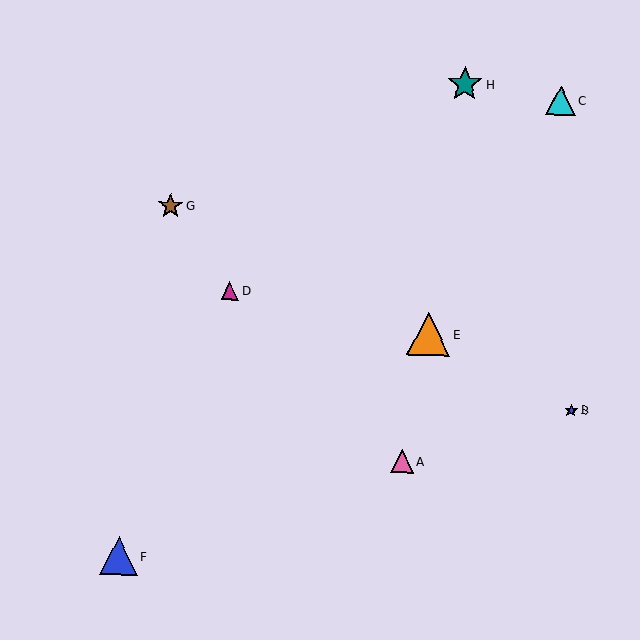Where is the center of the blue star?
The center of the blue star is at (571, 411).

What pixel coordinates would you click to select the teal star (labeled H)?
Click at (465, 84) to select the teal star H.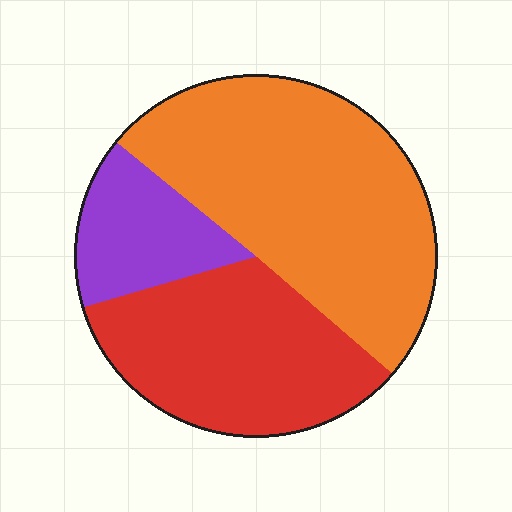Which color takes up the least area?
Purple, at roughly 15%.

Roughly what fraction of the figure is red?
Red covers about 35% of the figure.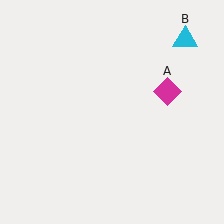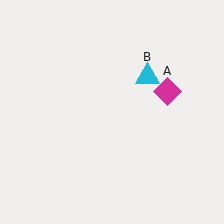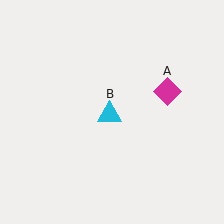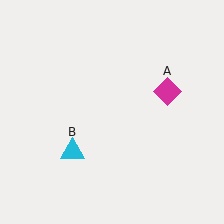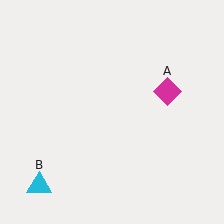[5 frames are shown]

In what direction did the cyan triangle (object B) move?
The cyan triangle (object B) moved down and to the left.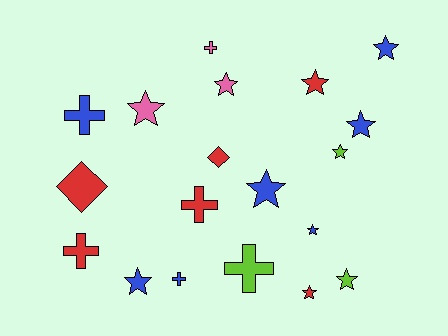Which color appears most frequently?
Blue, with 7 objects.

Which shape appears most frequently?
Star, with 11 objects.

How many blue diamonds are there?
There are no blue diamonds.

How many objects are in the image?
There are 19 objects.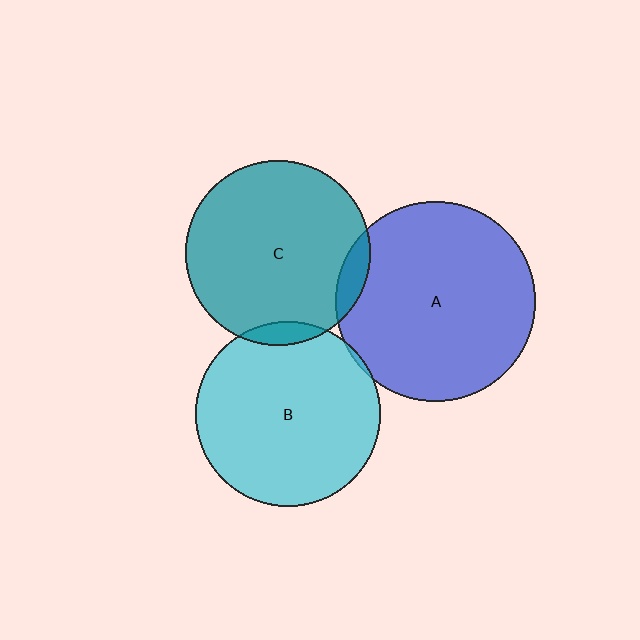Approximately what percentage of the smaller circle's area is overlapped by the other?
Approximately 5%.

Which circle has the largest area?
Circle A (blue).